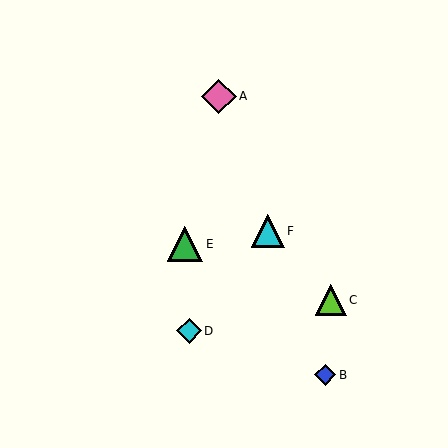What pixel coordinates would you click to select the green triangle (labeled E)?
Click at (185, 244) to select the green triangle E.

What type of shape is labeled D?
Shape D is a cyan diamond.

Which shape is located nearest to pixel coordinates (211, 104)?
The pink diamond (labeled A) at (219, 96) is nearest to that location.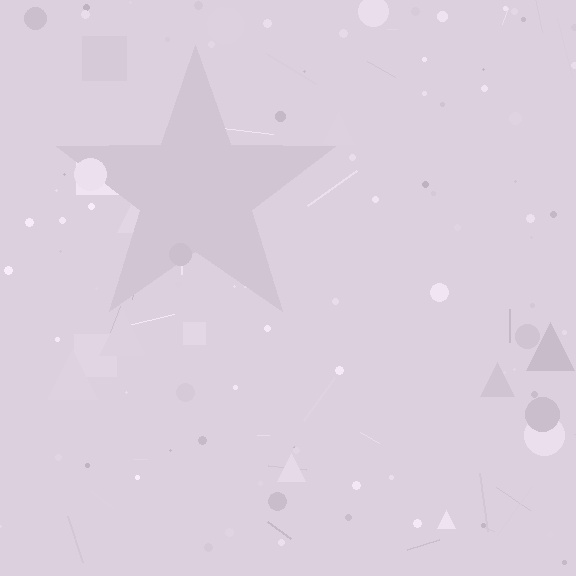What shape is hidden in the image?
A star is hidden in the image.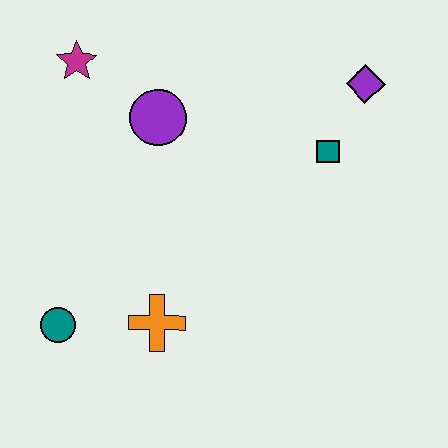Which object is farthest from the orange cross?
The purple diamond is farthest from the orange cross.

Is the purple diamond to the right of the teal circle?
Yes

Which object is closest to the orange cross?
The teal circle is closest to the orange cross.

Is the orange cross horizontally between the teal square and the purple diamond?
No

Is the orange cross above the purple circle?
No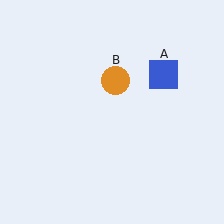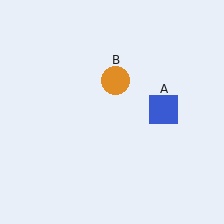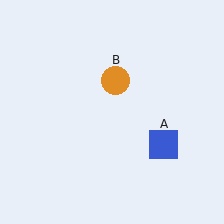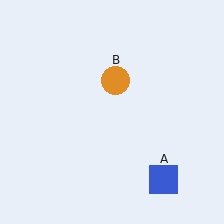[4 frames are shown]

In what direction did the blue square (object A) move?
The blue square (object A) moved down.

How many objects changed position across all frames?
1 object changed position: blue square (object A).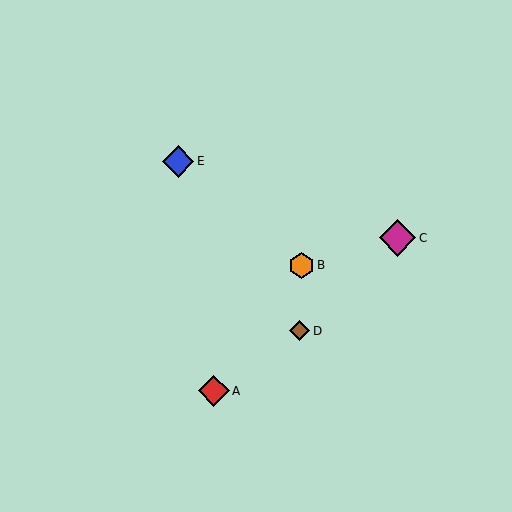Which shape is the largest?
The magenta diamond (labeled C) is the largest.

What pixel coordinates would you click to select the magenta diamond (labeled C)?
Click at (398, 238) to select the magenta diamond C.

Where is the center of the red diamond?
The center of the red diamond is at (214, 391).